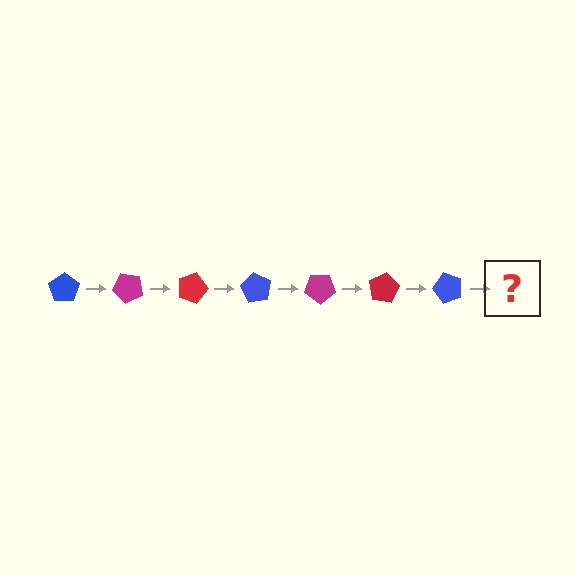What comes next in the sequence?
The next element should be a magenta pentagon, rotated 315 degrees from the start.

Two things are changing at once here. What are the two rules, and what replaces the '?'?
The two rules are that it rotates 45 degrees each step and the color cycles through blue, magenta, and red. The '?' should be a magenta pentagon, rotated 315 degrees from the start.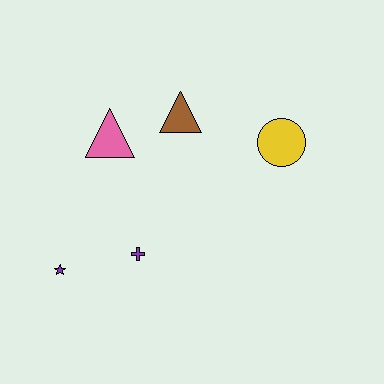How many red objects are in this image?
There are no red objects.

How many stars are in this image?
There is 1 star.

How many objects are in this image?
There are 5 objects.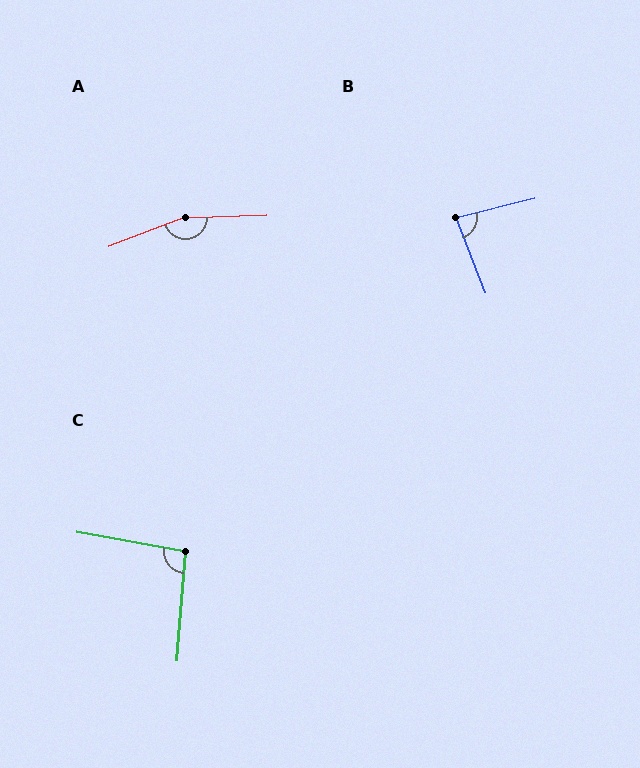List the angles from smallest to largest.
B (82°), C (96°), A (161°).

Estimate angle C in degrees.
Approximately 96 degrees.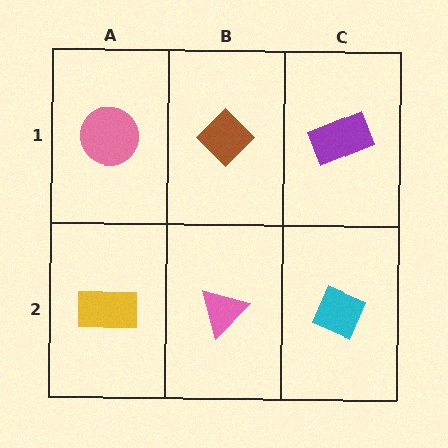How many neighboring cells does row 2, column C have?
2.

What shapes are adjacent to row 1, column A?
A yellow rectangle (row 2, column A), a brown diamond (row 1, column B).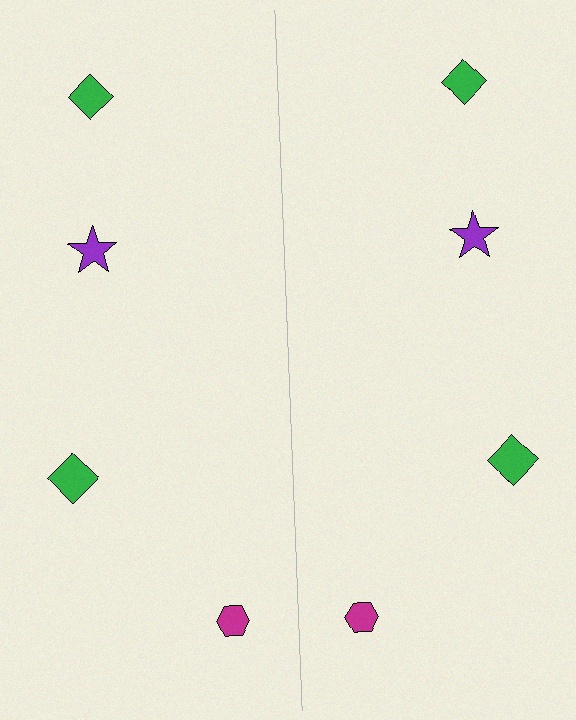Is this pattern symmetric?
Yes, this pattern has bilateral (reflection) symmetry.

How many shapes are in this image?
There are 8 shapes in this image.